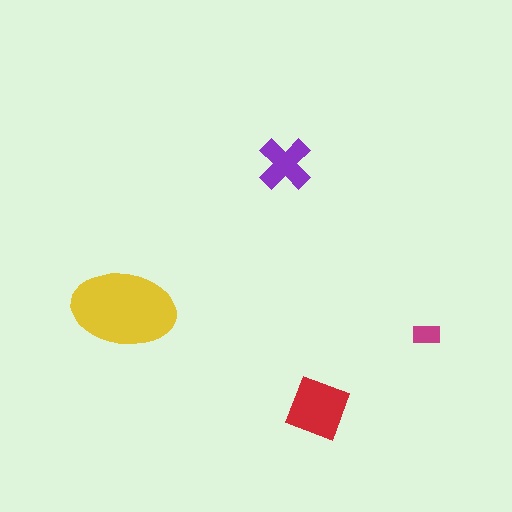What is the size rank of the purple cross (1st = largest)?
3rd.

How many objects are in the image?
There are 4 objects in the image.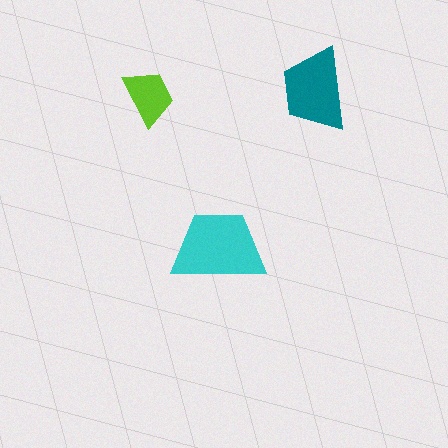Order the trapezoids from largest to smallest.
the cyan one, the teal one, the lime one.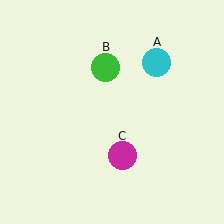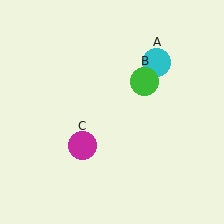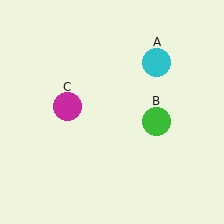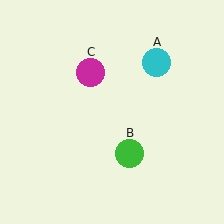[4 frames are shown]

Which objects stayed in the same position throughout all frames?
Cyan circle (object A) remained stationary.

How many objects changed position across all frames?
2 objects changed position: green circle (object B), magenta circle (object C).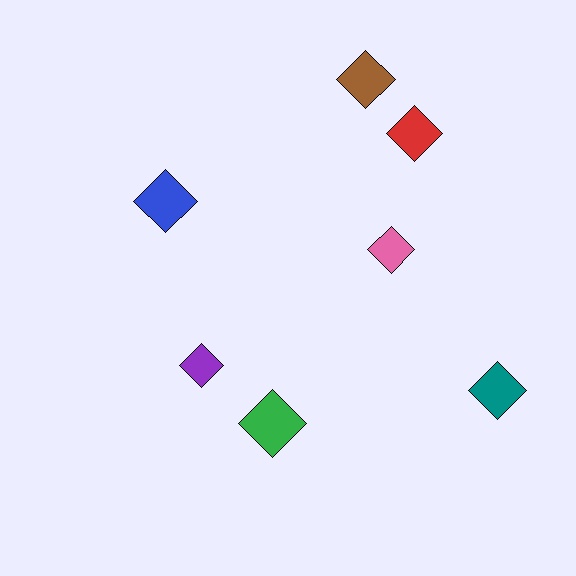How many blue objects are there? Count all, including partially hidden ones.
There is 1 blue object.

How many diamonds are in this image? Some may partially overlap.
There are 7 diamonds.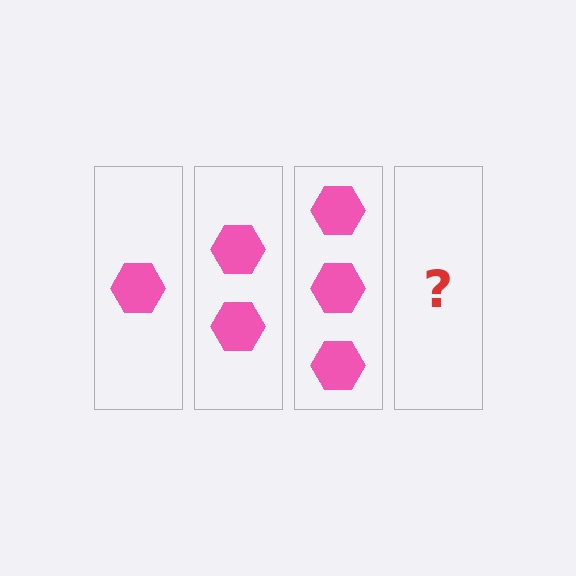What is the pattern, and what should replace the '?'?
The pattern is that each step adds one more hexagon. The '?' should be 4 hexagons.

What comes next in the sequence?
The next element should be 4 hexagons.